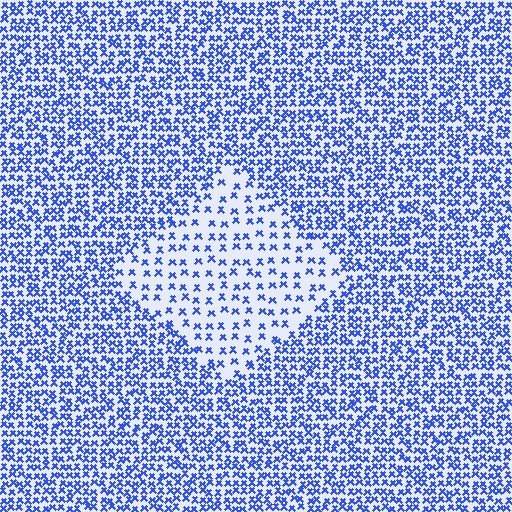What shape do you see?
I see a diamond.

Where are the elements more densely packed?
The elements are more densely packed outside the diamond boundary.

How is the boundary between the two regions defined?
The boundary is defined by a change in element density (approximately 2.4x ratio). All elements are the same color, size, and shape.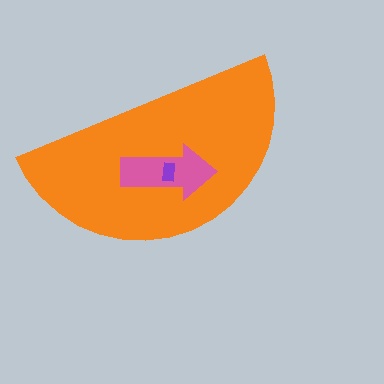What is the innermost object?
The purple rectangle.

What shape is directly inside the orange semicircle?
The pink arrow.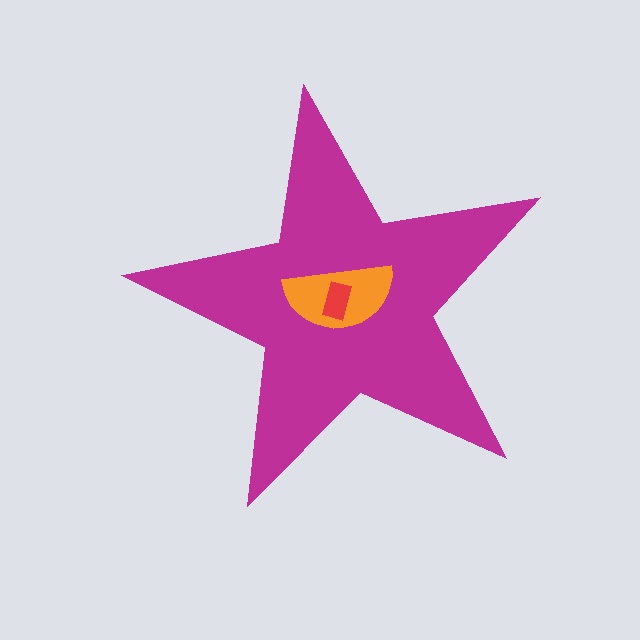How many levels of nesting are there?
3.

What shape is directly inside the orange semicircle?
The red rectangle.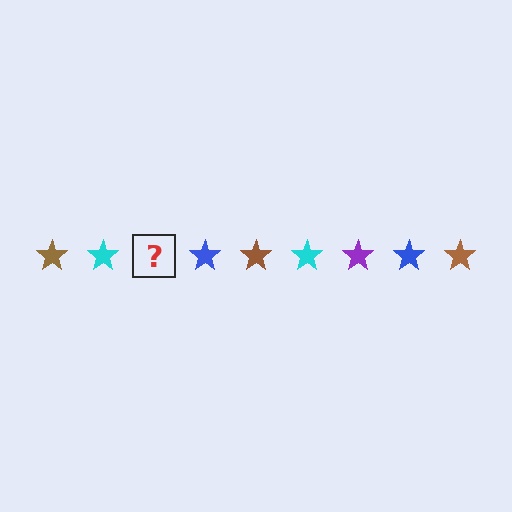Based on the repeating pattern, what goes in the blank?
The blank should be a purple star.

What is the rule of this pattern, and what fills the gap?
The rule is that the pattern cycles through brown, cyan, purple, blue stars. The gap should be filled with a purple star.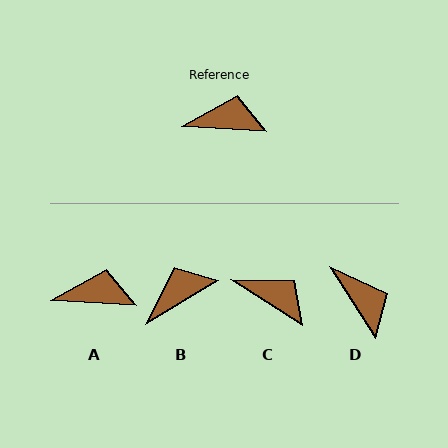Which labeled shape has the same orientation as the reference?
A.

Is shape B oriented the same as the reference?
No, it is off by about 35 degrees.